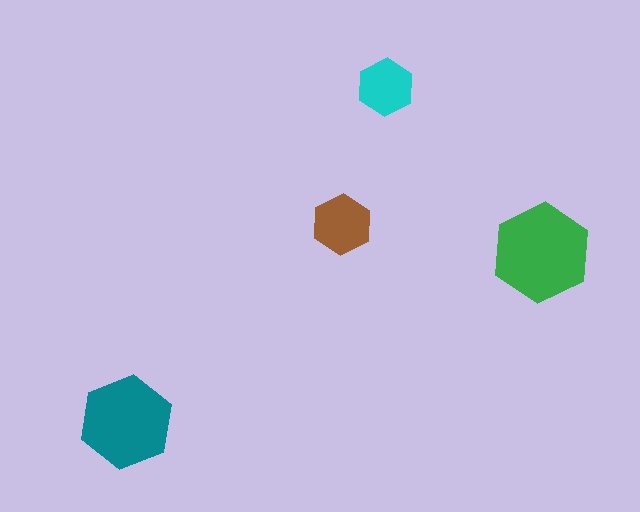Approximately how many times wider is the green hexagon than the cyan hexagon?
About 1.5 times wider.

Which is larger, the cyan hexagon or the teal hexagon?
The teal one.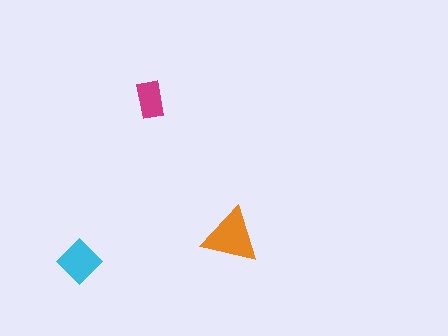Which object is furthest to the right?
The orange triangle is rightmost.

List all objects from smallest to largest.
The magenta rectangle, the cyan diamond, the orange triangle.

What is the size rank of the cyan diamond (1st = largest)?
2nd.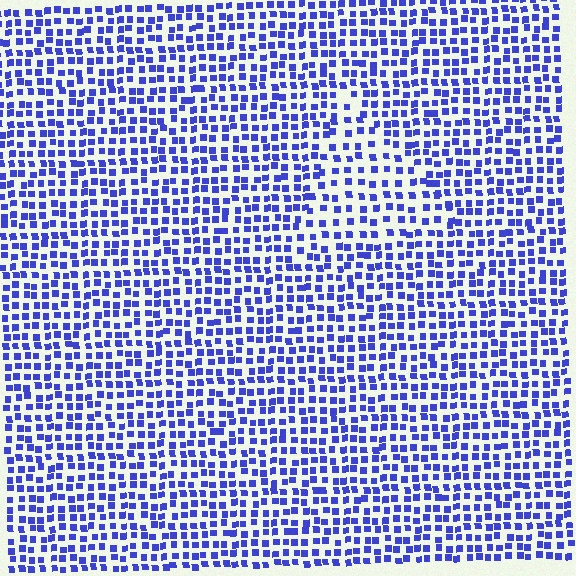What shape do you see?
I see a triangle.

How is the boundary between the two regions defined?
The boundary is defined by a change in element density (approximately 1.6x ratio). All elements are the same color, size, and shape.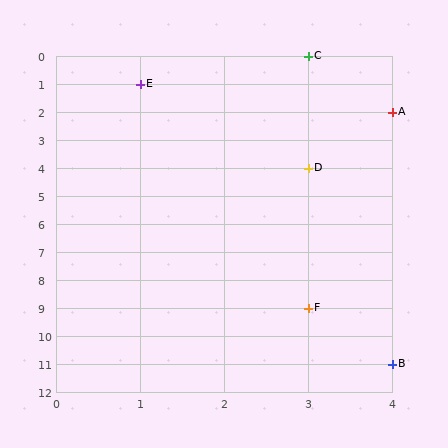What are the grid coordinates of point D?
Point D is at grid coordinates (3, 4).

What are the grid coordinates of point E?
Point E is at grid coordinates (1, 1).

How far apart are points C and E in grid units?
Points C and E are 2 columns and 1 row apart (about 2.2 grid units diagonally).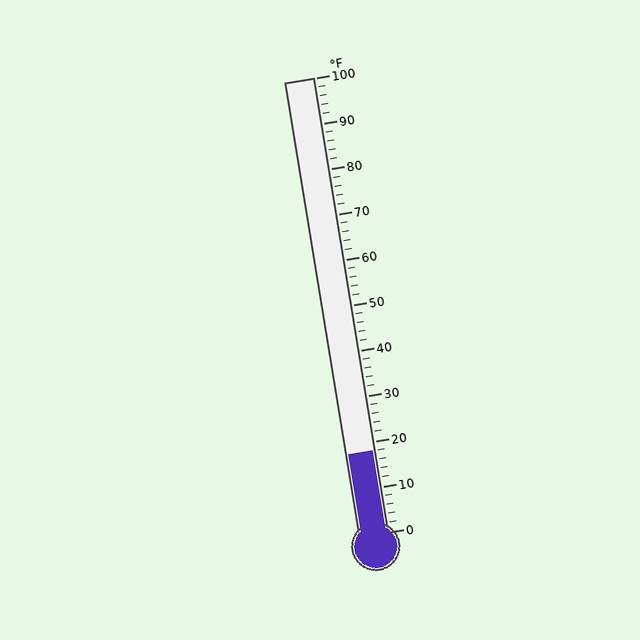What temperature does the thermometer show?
The thermometer shows approximately 18°F.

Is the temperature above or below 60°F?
The temperature is below 60°F.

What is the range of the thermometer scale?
The thermometer scale ranges from 0°F to 100°F.